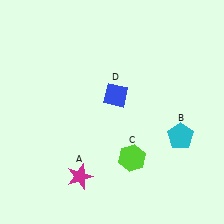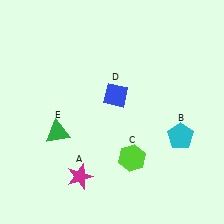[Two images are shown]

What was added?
A green triangle (E) was added in Image 2.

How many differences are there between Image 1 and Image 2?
There is 1 difference between the two images.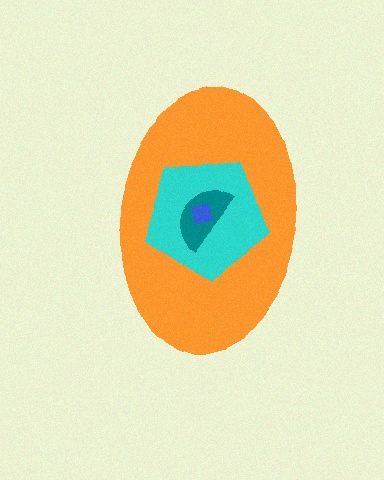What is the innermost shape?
The blue square.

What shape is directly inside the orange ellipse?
The cyan pentagon.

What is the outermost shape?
The orange ellipse.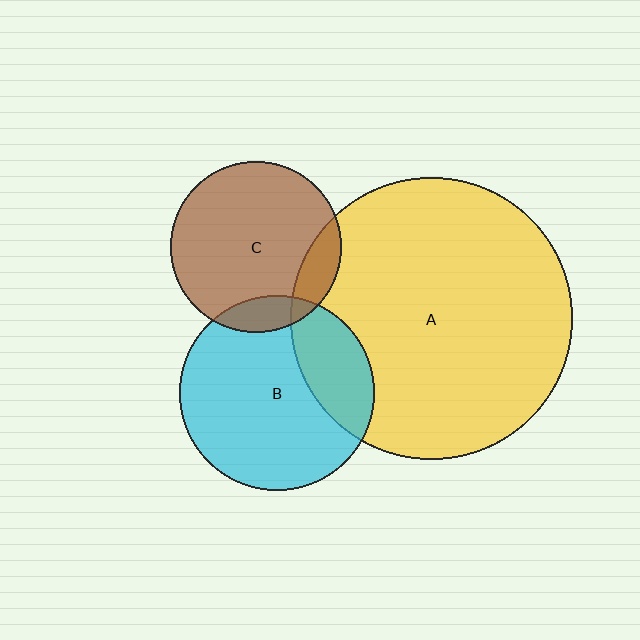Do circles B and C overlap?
Yes.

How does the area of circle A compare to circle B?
Approximately 2.1 times.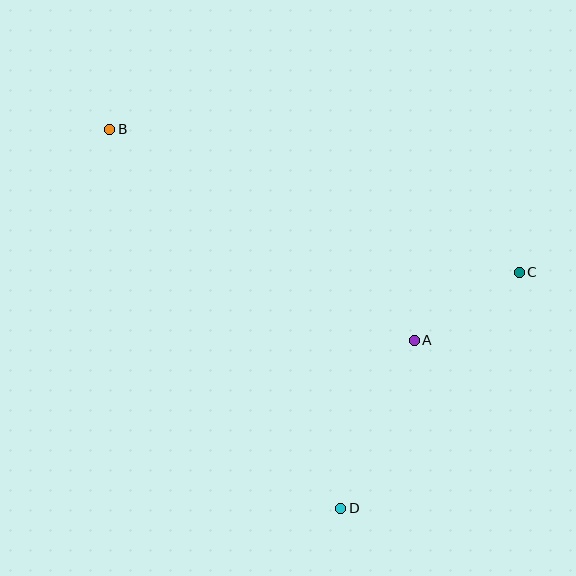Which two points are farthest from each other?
Points B and D are farthest from each other.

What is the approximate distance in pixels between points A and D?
The distance between A and D is approximately 183 pixels.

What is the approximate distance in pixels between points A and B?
The distance between A and B is approximately 371 pixels.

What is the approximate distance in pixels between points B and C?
The distance between B and C is approximately 434 pixels.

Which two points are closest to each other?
Points A and C are closest to each other.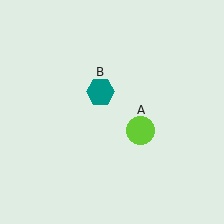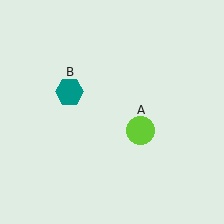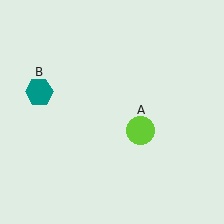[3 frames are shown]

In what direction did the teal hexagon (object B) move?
The teal hexagon (object B) moved left.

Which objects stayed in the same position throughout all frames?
Lime circle (object A) remained stationary.